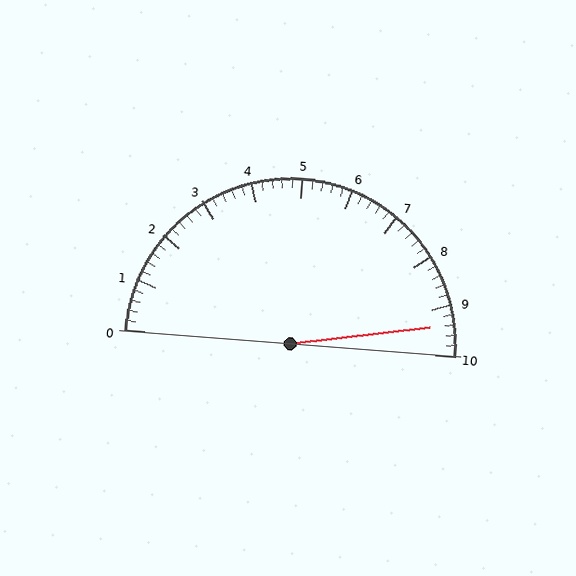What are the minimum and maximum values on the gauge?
The gauge ranges from 0 to 10.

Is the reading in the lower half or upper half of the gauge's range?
The reading is in the upper half of the range (0 to 10).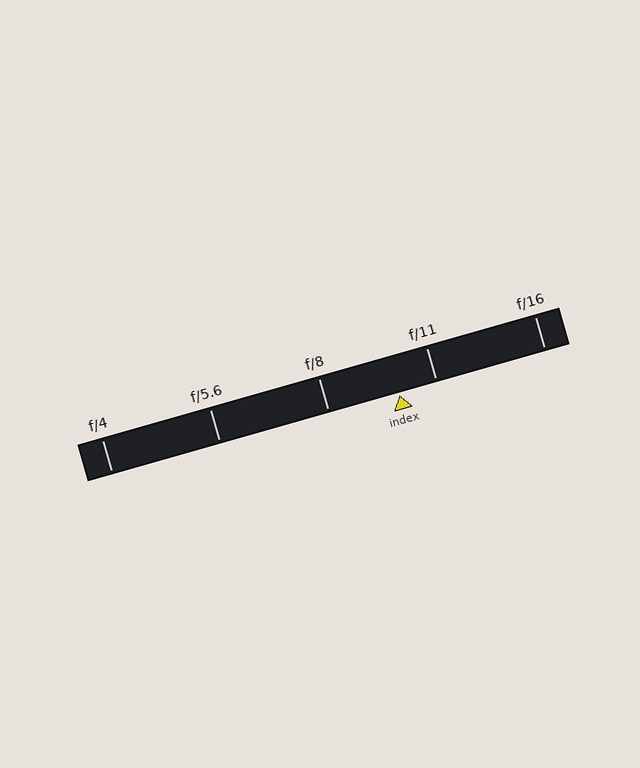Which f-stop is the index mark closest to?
The index mark is closest to f/11.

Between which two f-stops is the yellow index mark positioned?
The index mark is between f/8 and f/11.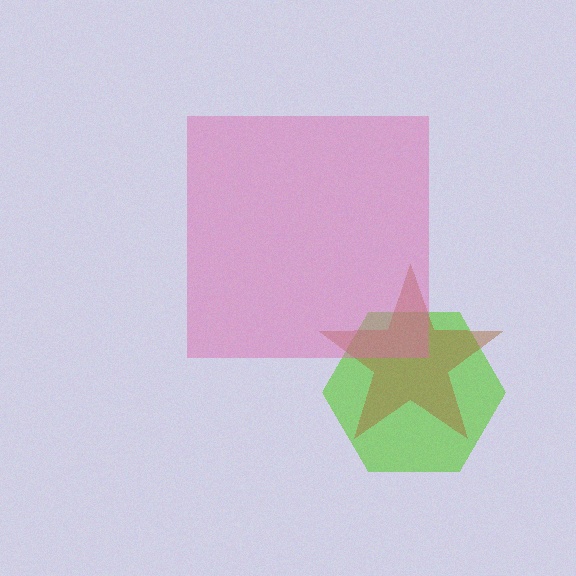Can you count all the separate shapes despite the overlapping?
Yes, there are 3 separate shapes.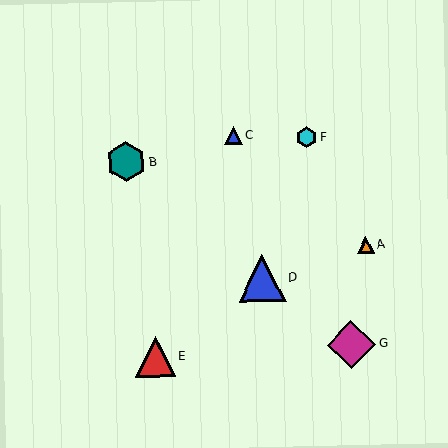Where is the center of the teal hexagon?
The center of the teal hexagon is at (126, 162).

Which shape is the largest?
The magenta diamond (labeled G) is the largest.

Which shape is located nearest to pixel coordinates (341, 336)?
The magenta diamond (labeled G) at (351, 344) is nearest to that location.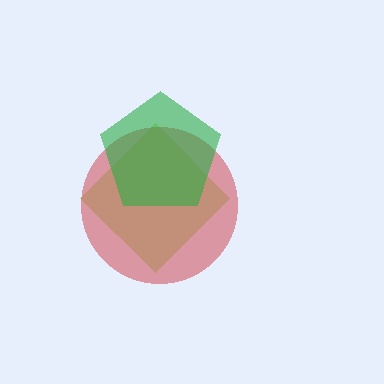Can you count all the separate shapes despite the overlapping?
Yes, there are 3 separate shapes.